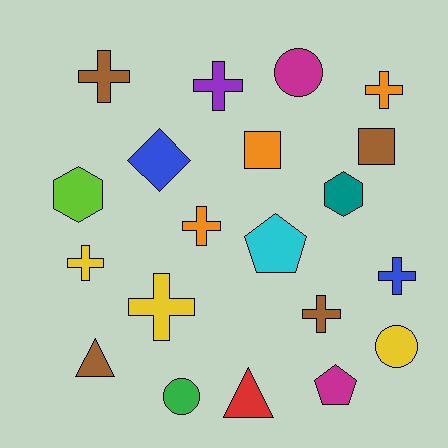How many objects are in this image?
There are 20 objects.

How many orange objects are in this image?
There are 3 orange objects.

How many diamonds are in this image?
There is 1 diamond.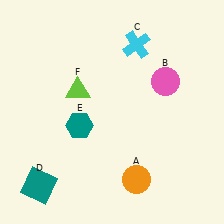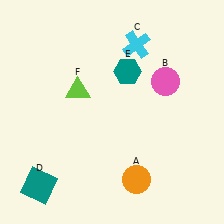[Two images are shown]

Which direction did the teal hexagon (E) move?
The teal hexagon (E) moved up.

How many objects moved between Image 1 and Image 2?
1 object moved between the two images.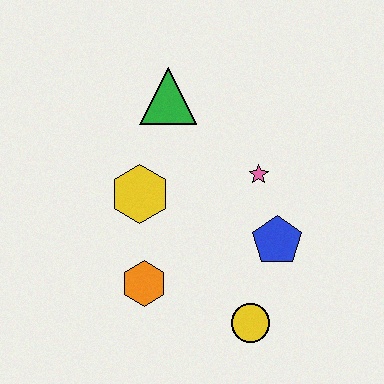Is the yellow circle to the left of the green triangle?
No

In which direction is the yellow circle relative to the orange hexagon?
The yellow circle is to the right of the orange hexagon.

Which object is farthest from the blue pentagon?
The green triangle is farthest from the blue pentagon.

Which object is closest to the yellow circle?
The blue pentagon is closest to the yellow circle.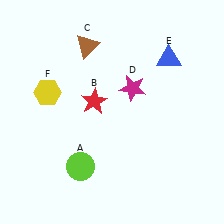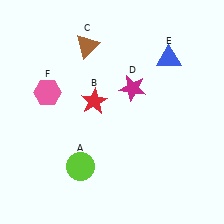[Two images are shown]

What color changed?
The hexagon (F) changed from yellow in Image 1 to pink in Image 2.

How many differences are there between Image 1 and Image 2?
There is 1 difference between the two images.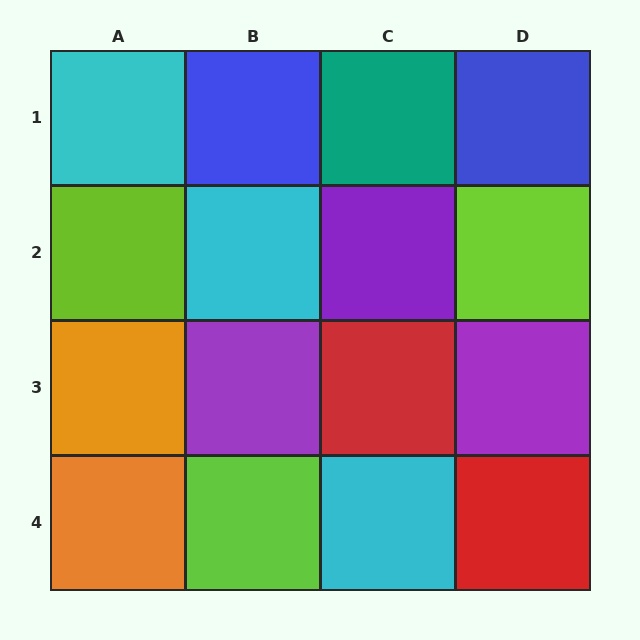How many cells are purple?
3 cells are purple.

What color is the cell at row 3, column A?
Orange.